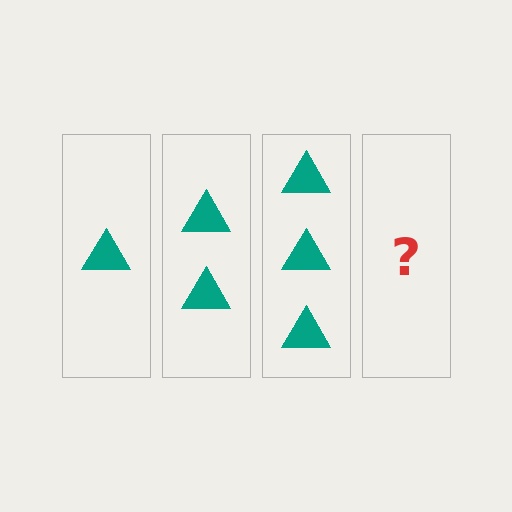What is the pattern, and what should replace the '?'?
The pattern is that each step adds one more triangle. The '?' should be 4 triangles.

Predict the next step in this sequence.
The next step is 4 triangles.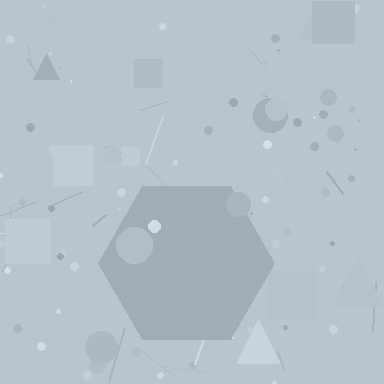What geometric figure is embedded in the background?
A hexagon is embedded in the background.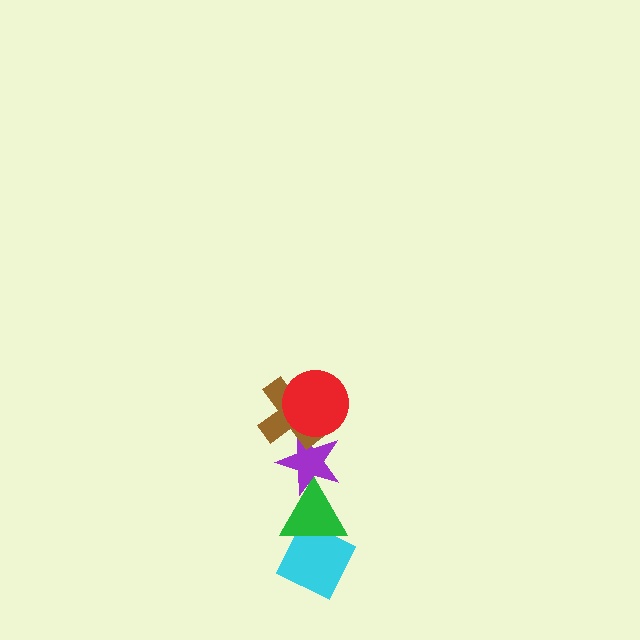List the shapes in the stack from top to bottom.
From top to bottom: the red circle, the brown cross, the purple star, the green triangle, the cyan diamond.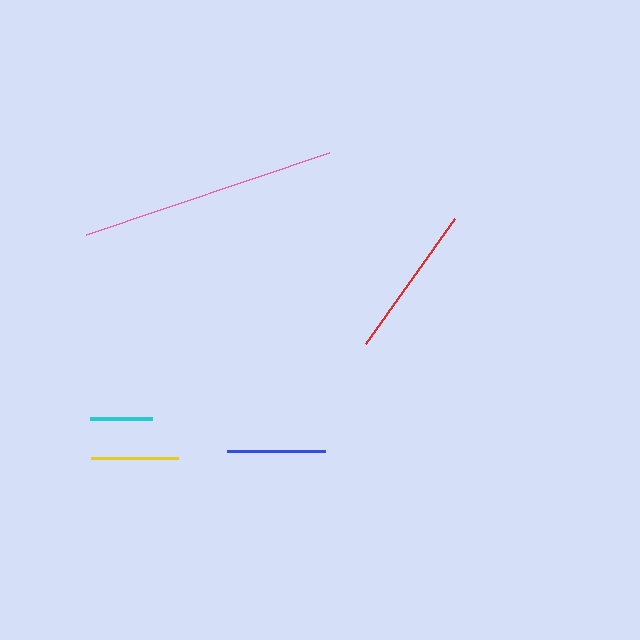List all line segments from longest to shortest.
From longest to shortest: pink, red, blue, yellow, cyan.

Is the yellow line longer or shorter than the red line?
The red line is longer than the yellow line.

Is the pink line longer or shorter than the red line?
The pink line is longer than the red line.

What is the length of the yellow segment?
The yellow segment is approximately 86 pixels long.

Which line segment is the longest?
The pink line is the longest at approximately 256 pixels.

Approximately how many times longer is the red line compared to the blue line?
The red line is approximately 1.6 times the length of the blue line.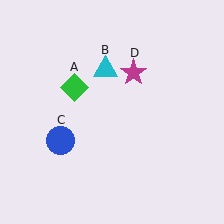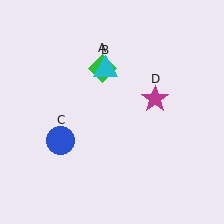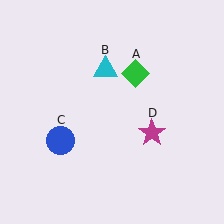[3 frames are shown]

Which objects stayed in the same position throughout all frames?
Cyan triangle (object B) and blue circle (object C) remained stationary.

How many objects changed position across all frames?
2 objects changed position: green diamond (object A), magenta star (object D).